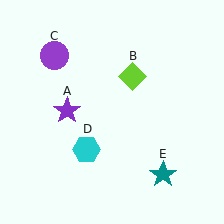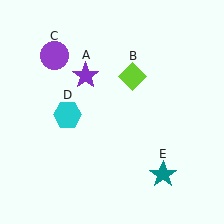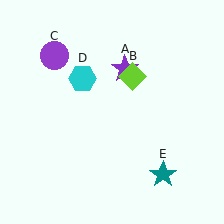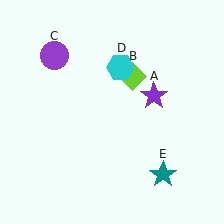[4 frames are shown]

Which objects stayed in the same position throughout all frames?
Lime diamond (object B) and purple circle (object C) and teal star (object E) remained stationary.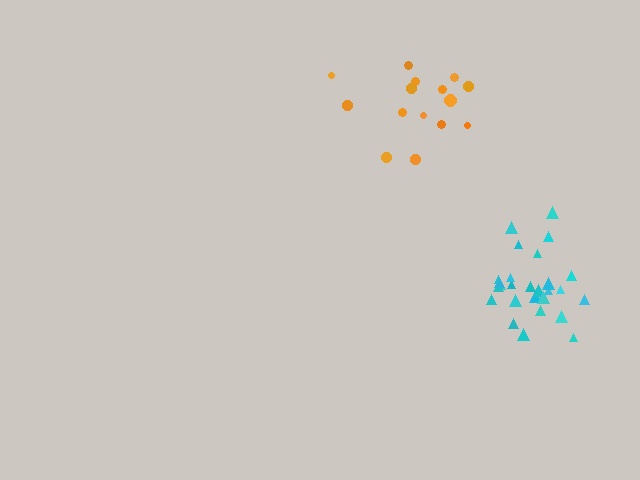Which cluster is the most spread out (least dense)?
Orange.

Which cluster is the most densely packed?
Cyan.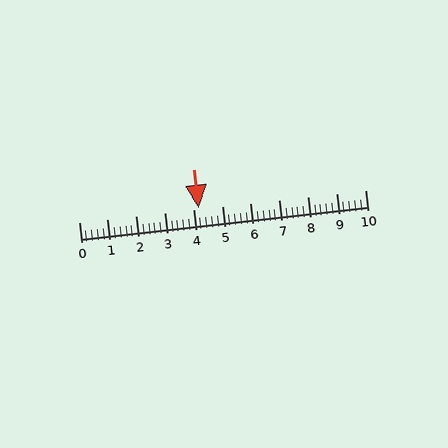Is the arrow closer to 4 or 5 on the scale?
The arrow is closer to 4.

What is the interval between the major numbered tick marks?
The major tick marks are spaced 1 units apart.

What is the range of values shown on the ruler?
The ruler shows values from 0 to 10.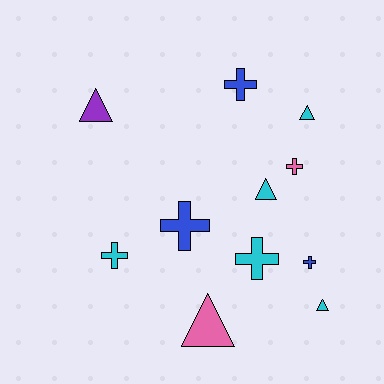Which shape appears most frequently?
Cross, with 6 objects.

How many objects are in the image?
There are 11 objects.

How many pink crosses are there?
There is 1 pink cross.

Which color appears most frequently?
Cyan, with 5 objects.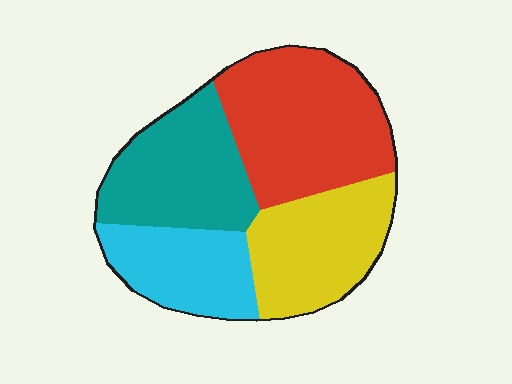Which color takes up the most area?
Red, at roughly 35%.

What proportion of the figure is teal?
Teal takes up less than a quarter of the figure.